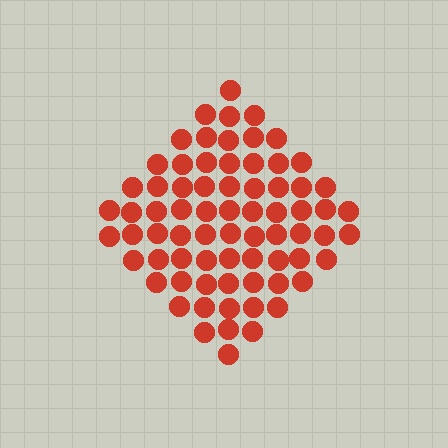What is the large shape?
The large shape is a diamond.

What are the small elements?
The small elements are circles.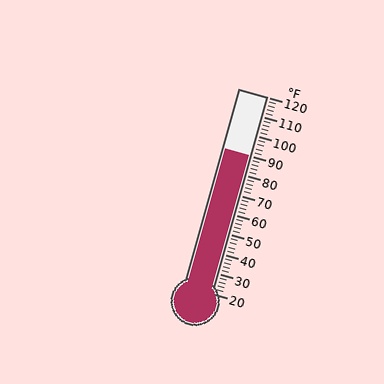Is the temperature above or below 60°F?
The temperature is above 60°F.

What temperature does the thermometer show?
The thermometer shows approximately 90°F.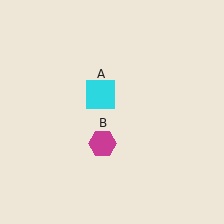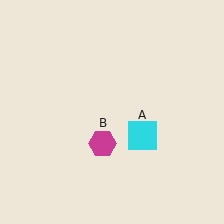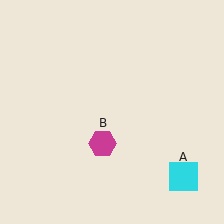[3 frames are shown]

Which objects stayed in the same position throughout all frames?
Magenta hexagon (object B) remained stationary.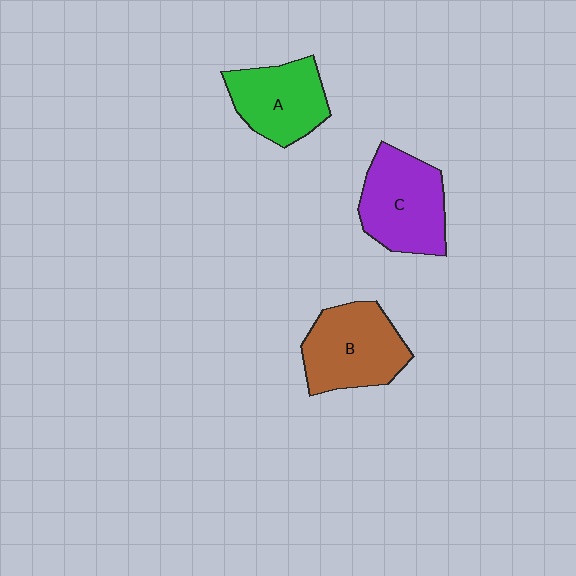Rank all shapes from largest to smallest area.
From largest to smallest: C (purple), B (brown), A (green).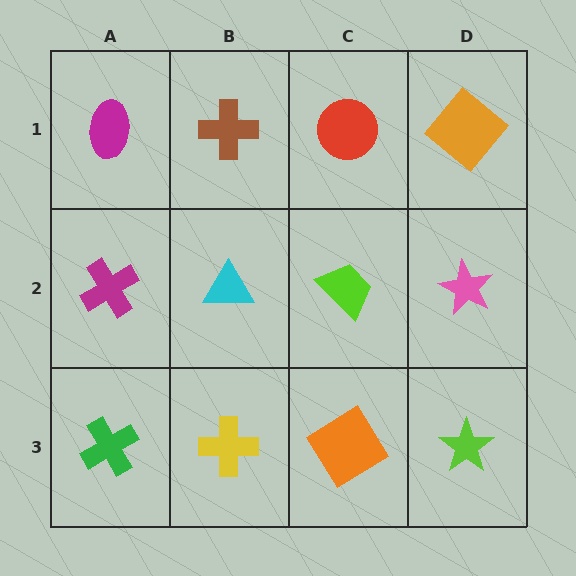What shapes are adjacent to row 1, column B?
A cyan triangle (row 2, column B), a magenta ellipse (row 1, column A), a red circle (row 1, column C).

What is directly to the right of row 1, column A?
A brown cross.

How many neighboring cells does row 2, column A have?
3.